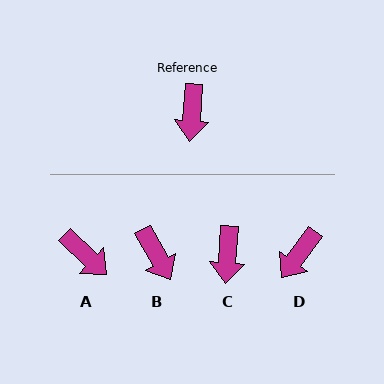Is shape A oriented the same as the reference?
No, it is off by about 51 degrees.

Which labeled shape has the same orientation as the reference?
C.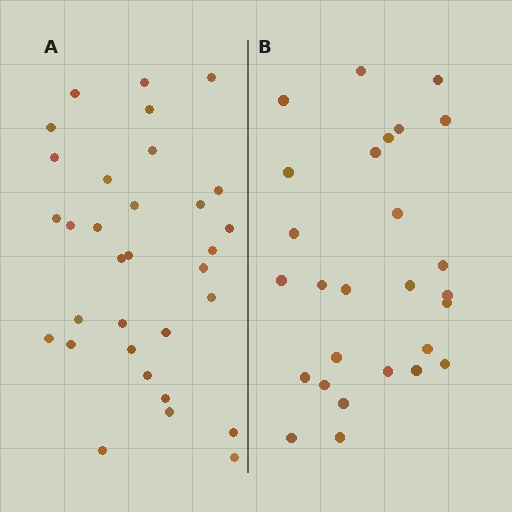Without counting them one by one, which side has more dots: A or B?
Region A (the left region) has more dots.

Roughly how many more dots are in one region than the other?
Region A has about 5 more dots than region B.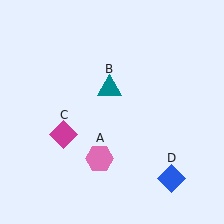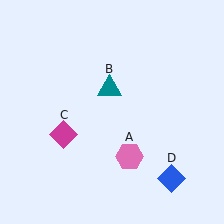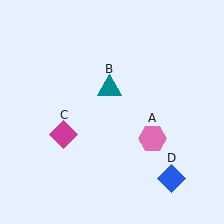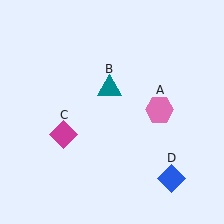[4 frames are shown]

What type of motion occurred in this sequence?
The pink hexagon (object A) rotated counterclockwise around the center of the scene.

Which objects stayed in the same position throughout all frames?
Teal triangle (object B) and magenta diamond (object C) and blue diamond (object D) remained stationary.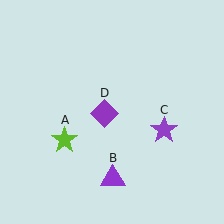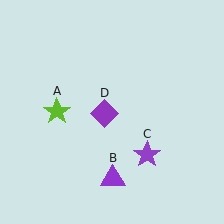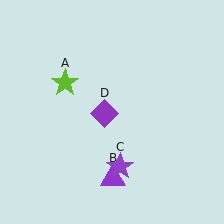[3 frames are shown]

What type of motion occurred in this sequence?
The lime star (object A), purple star (object C) rotated clockwise around the center of the scene.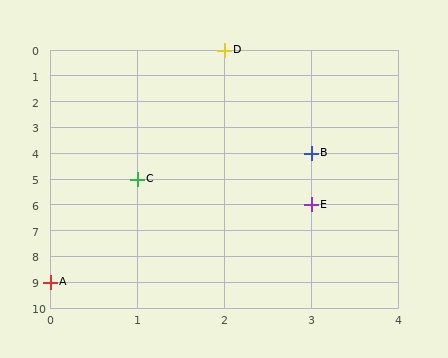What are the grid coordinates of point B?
Point B is at grid coordinates (3, 4).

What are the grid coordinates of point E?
Point E is at grid coordinates (3, 6).